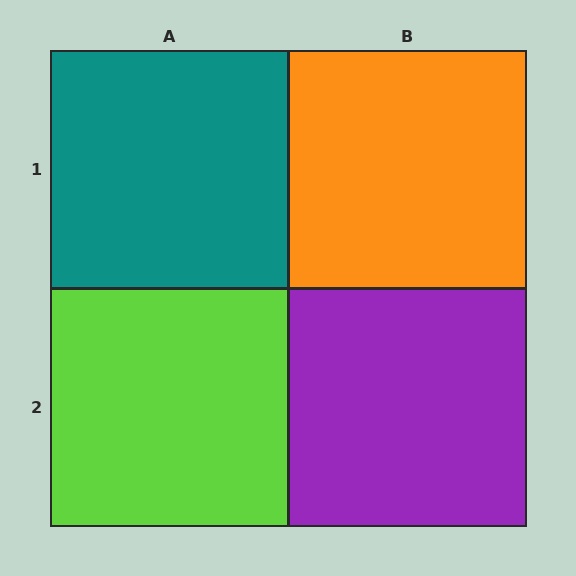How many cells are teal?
1 cell is teal.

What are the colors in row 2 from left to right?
Lime, purple.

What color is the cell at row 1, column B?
Orange.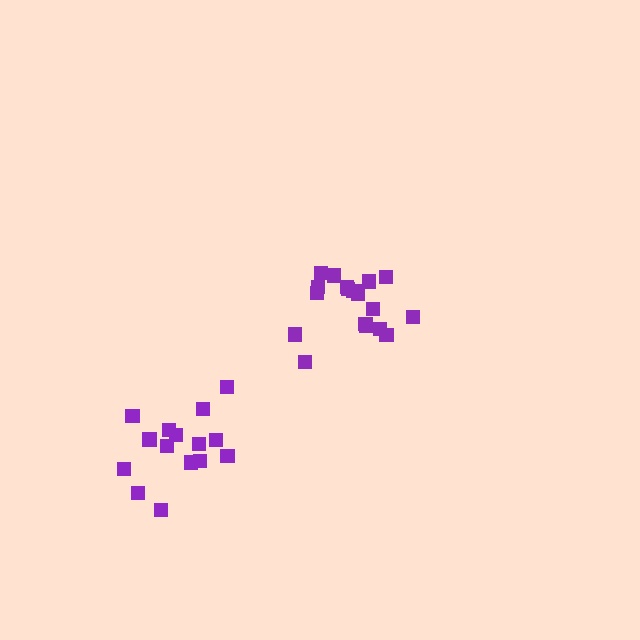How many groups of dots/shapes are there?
There are 2 groups.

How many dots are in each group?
Group 1: 19 dots, Group 2: 15 dots (34 total).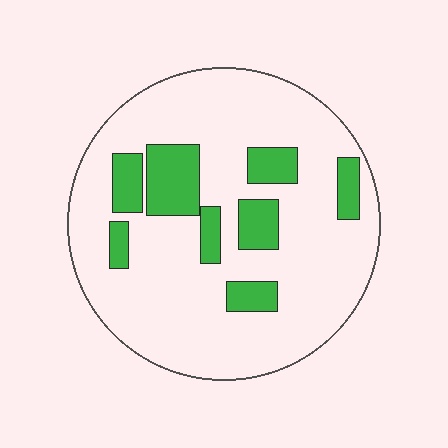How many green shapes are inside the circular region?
8.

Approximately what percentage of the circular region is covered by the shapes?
Approximately 20%.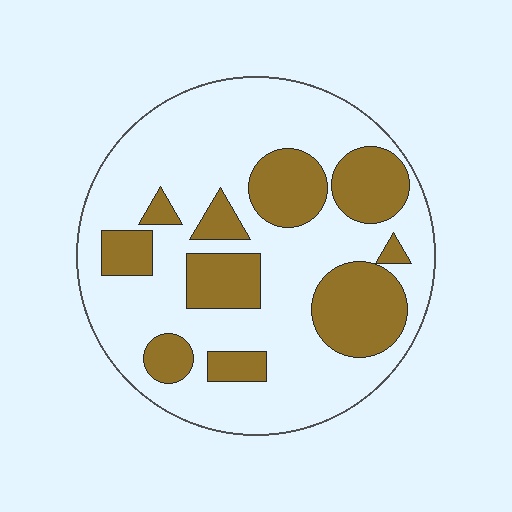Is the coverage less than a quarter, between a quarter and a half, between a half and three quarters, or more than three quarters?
Between a quarter and a half.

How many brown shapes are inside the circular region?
10.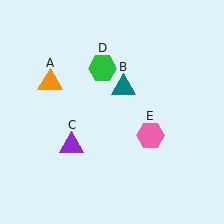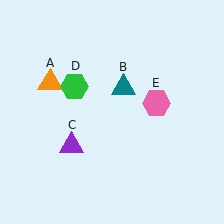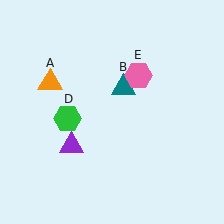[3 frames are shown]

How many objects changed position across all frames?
2 objects changed position: green hexagon (object D), pink hexagon (object E).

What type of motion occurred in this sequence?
The green hexagon (object D), pink hexagon (object E) rotated counterclockwise around the center of the scene.